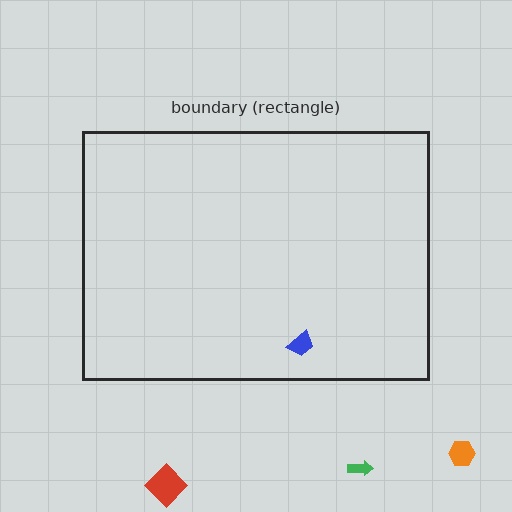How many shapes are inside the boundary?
1 inside, 3 outside.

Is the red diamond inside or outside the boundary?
Outside.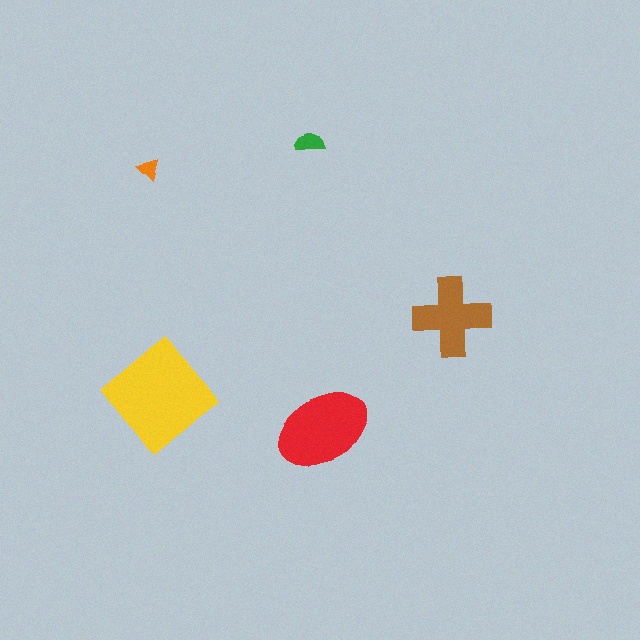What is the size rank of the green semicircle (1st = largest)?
4th.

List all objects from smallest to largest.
The orange triangle, the green semicircle, the brown cross, the red ellipse, the yellow diamond.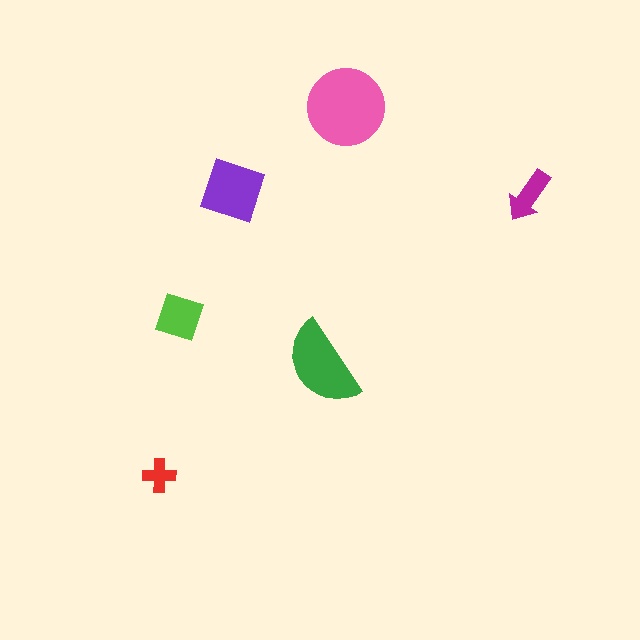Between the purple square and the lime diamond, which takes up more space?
The purple square.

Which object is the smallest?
The red cross.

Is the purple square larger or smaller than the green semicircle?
Smaller.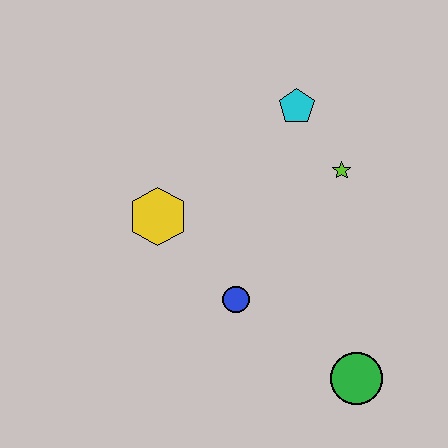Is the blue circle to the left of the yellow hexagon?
No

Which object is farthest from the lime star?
The green circle is farthest from the lime star.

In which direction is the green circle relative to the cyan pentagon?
The green circle is below the cyan pentagon.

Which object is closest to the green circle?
The blue circle is closest to the green circle.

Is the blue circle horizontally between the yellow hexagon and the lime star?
Yes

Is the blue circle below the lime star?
Yes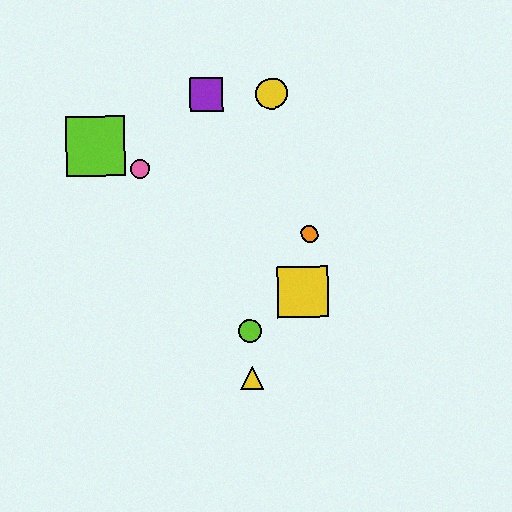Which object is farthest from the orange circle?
The lime square is farthest from the orange circle.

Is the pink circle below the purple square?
Yes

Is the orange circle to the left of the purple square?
No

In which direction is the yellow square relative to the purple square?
The yellow square is below the purple square.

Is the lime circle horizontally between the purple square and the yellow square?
Yes